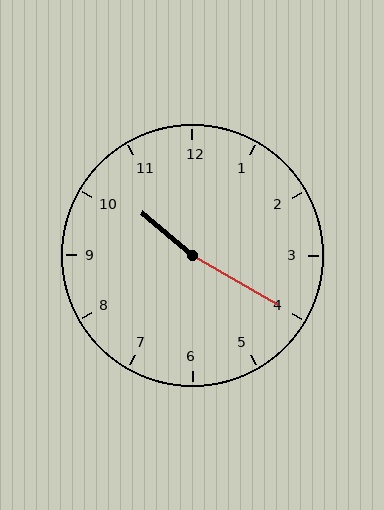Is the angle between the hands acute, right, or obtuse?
It is obtuse.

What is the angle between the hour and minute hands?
Approximately 170 degrees.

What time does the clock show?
10:20.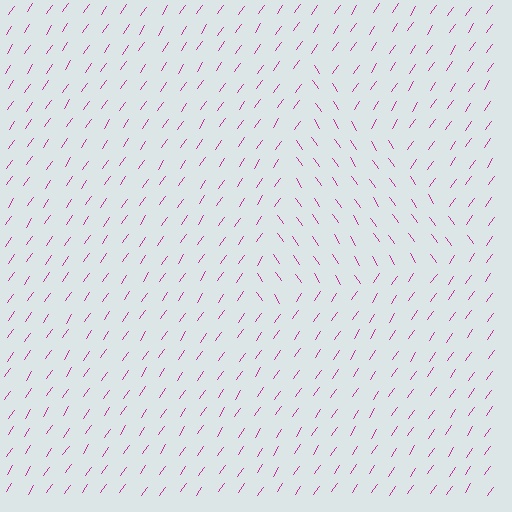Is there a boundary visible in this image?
Yes, there is a texture boundary formed by a change in line orientation.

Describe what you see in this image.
The image is filled with small magenta line segments. A triangle region in the image has lines oriented differently from the surrounding lines, creating a visible texture boundary.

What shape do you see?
I see a triangle.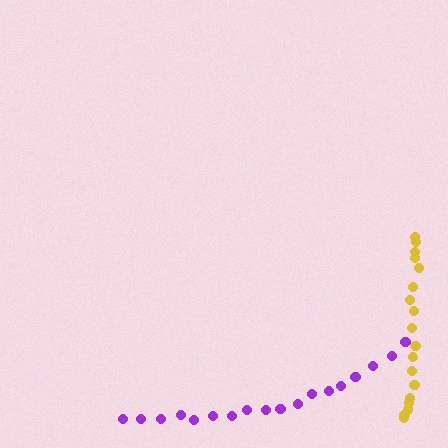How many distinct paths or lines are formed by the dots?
There are 2 distinct paths.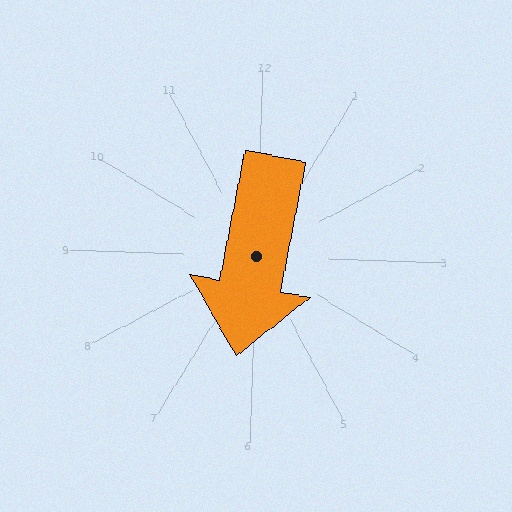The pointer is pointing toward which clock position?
Roughly 6 o'clock.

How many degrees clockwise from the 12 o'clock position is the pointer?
Approximately 189 degrees.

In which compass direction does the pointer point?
South.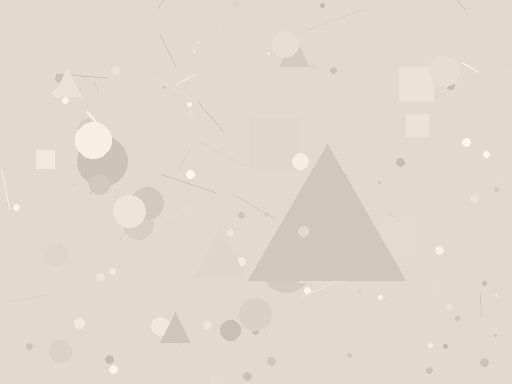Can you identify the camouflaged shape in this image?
The camouflaged shape is a triangle.